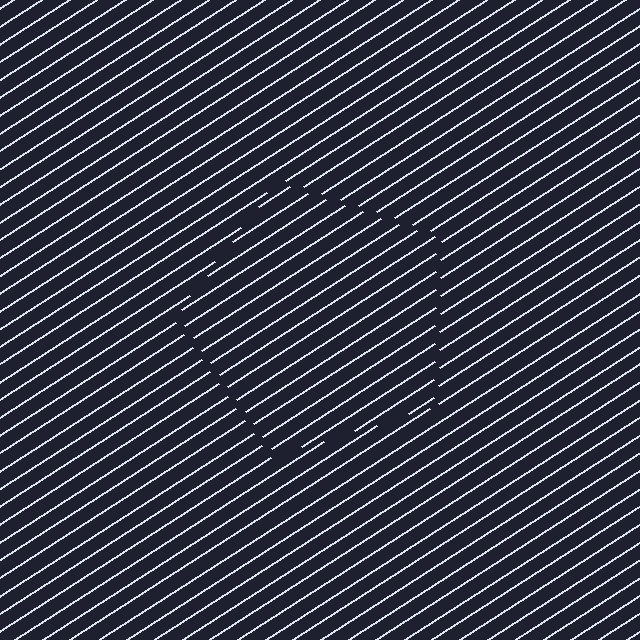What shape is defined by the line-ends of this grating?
An illusory pentagon. The interior of the shape contains the same grating, shifted by half a period — the contour is defined by the phase discontinuity where line-ends from the inner and outer gratings abut.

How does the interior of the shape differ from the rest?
The interior of the shape contains the same grating, shifted by half a period — the contour is defined by the phase discontinuity where line-ends from the inner and outer gratings abut.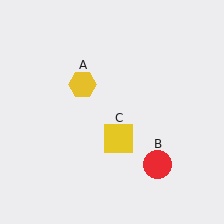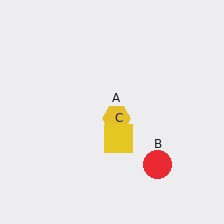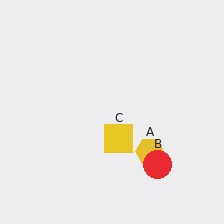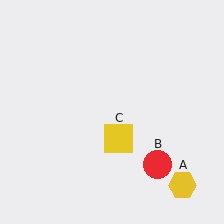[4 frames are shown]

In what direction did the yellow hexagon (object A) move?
The yellow hexagon (object A) moved down and to the right.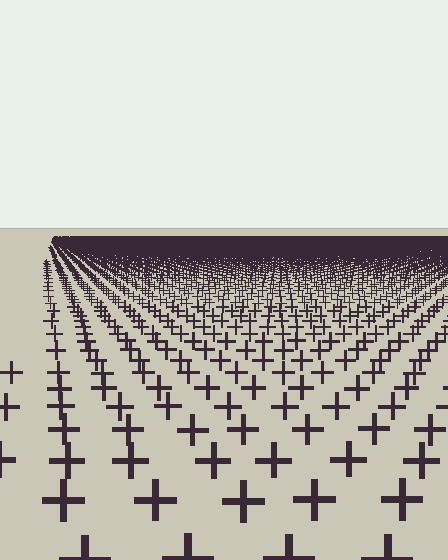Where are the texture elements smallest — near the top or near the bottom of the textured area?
Near the top.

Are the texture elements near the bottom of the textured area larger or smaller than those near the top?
Larger. Near the bottom, elements are closer to the viewer and appear at a bigger on-screen size.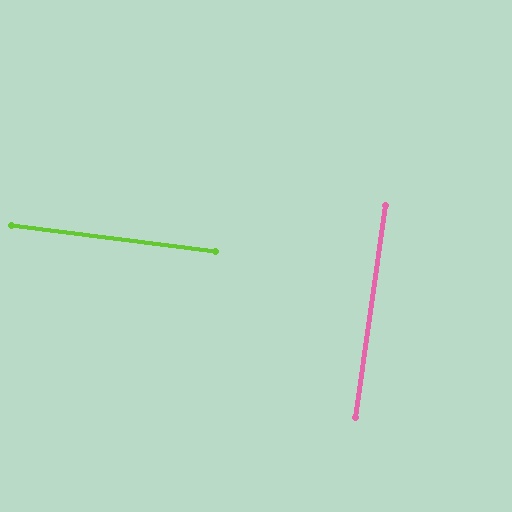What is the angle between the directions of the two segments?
Approximately 89 degrees.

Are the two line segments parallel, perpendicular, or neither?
Perpendicular — they meet at approximately 89°.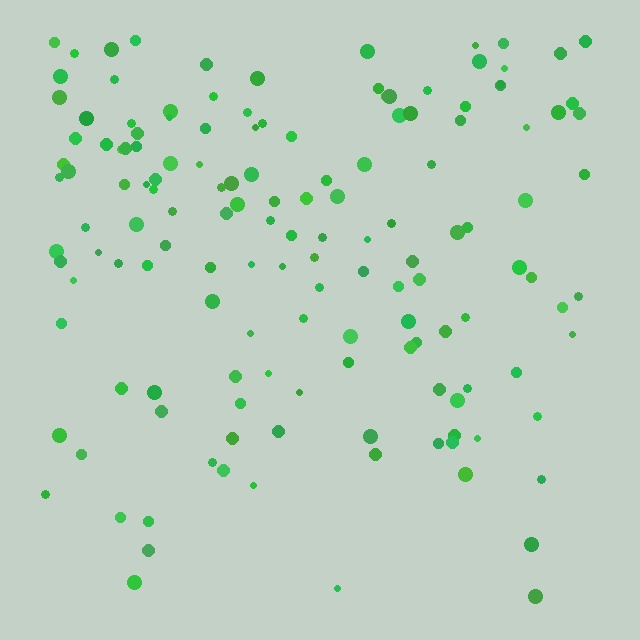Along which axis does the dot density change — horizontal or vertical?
Vertical.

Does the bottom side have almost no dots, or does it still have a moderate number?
Still a moderate number, just noticeably fewer than the top.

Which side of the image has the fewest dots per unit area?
The bottom.